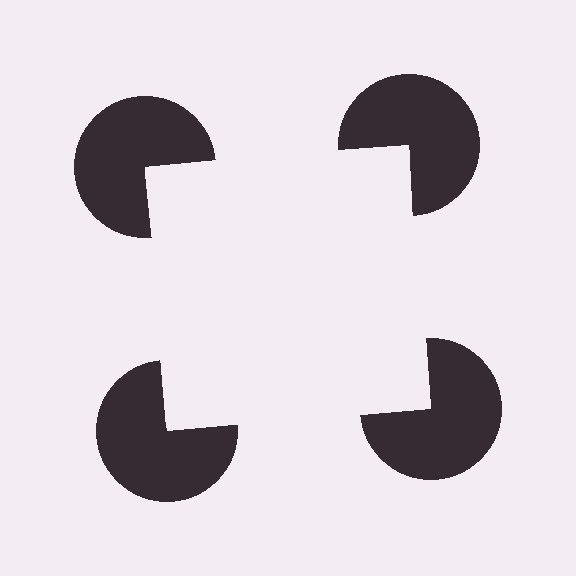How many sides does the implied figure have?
4 sides.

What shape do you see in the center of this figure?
An illusory square — its edges are inferred from the aligned wedge cuts in the pac-man discs, not physically drawn.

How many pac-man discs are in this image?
There are 4 — one at each vertex of the illusory square.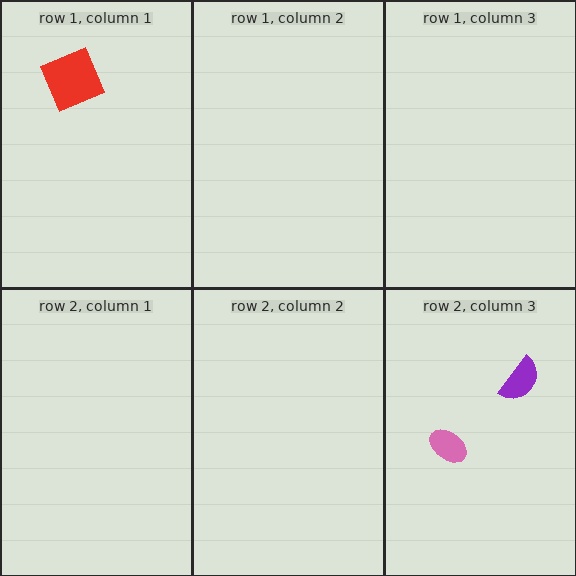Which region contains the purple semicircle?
The row 2, column 3 region.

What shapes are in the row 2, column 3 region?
The pink ellipse, the purple semicircle.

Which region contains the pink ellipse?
The row 2, column 3 region.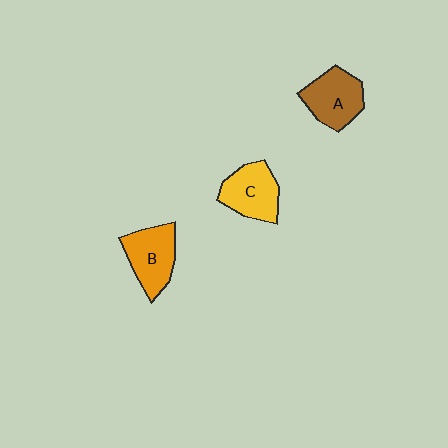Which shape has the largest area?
Shape B (orange).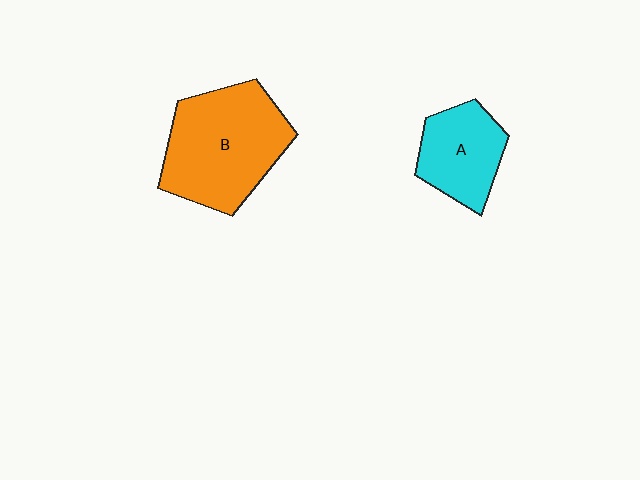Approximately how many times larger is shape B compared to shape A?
Approximately 1.8 times.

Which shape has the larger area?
Shape B (orange).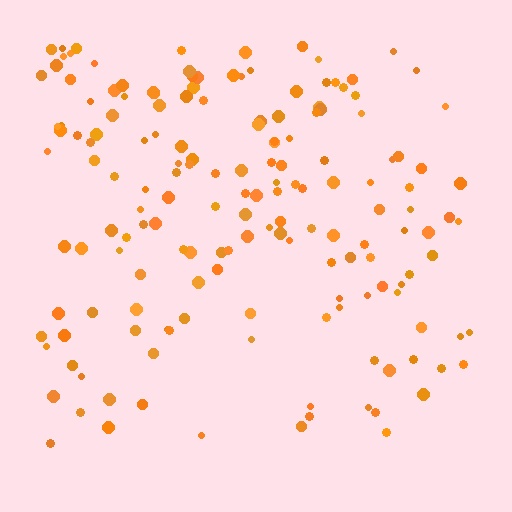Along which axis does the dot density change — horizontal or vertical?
Vertical.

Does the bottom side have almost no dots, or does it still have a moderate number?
Still a moderate number, just noticeably fewer than the top.